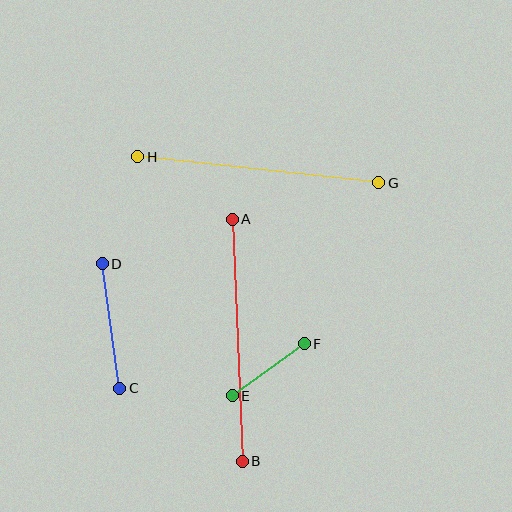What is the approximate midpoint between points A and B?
The midpoint is at approximately (237, 340) pixels.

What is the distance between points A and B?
The distance is approximately 242 pixels.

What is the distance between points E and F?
The distance is approximately 89 pixels.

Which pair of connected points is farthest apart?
Points A and B are farthest apart.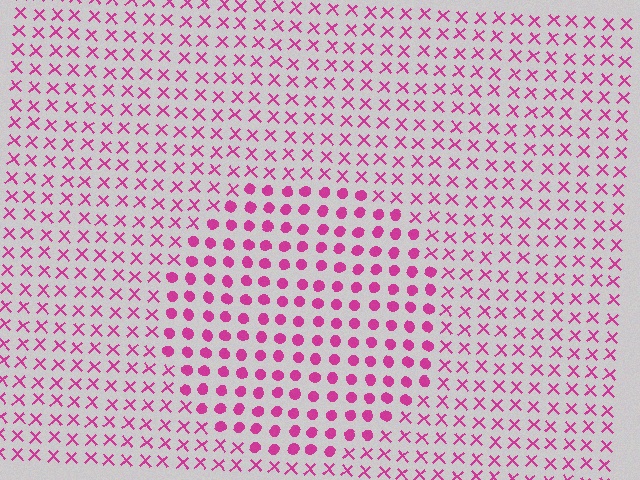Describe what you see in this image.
The image is filled with small magenta elements arranged in a uniform grid. A circle-shaped region contains circles, while the surrounding area contains X marks. The boundary is defined purely by the change in element shape.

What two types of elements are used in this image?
The image uses circles inside the circle region and X marks outside it.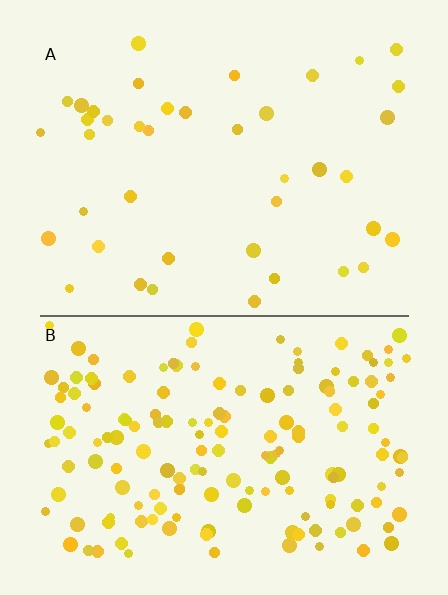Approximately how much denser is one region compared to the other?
Approximately 4.0× — region B over region A.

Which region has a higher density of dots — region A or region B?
B (the bottom).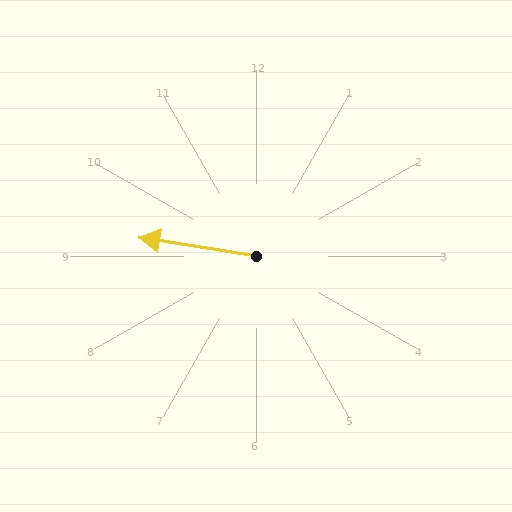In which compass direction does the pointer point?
West.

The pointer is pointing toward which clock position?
Roughly 9 o'clock.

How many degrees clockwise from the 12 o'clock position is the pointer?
Approximately 279 degrees.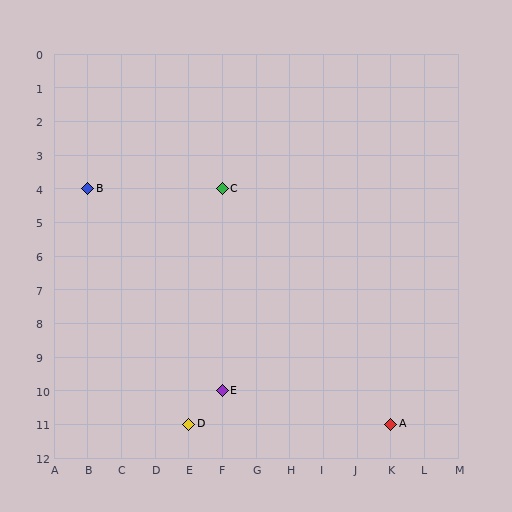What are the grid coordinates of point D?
Point D is at grid coordinates (E, 11).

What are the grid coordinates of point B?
Point B is at grid coordinates (B, 4).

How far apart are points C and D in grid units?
Points C and D are 1 column and 7 rows apart (about 7.1 grid units diagonally).